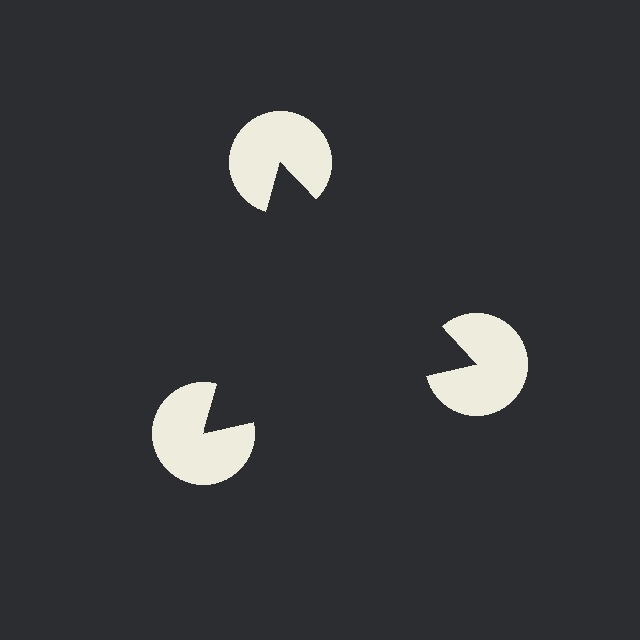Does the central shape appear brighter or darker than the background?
It typically appears slightly darker than the background, even though no actual brightness change is drawn.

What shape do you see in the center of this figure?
An illusory triangle — its edges are inferred from the aligned wedge cuts in the pac-man discs, not physically drawn.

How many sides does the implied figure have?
3 sides.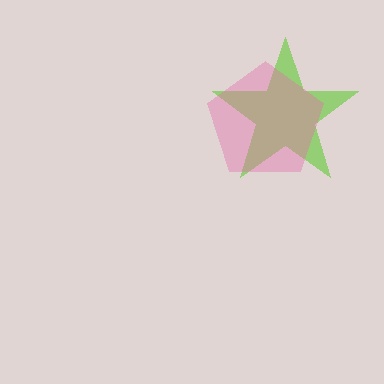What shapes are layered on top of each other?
The layered shapes are: a lime star, a pink pentagon.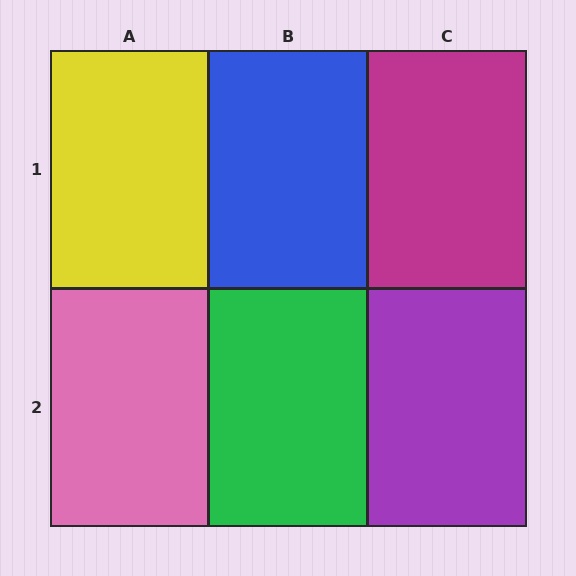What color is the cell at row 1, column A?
Yellow.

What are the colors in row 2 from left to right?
Pink, green, purple.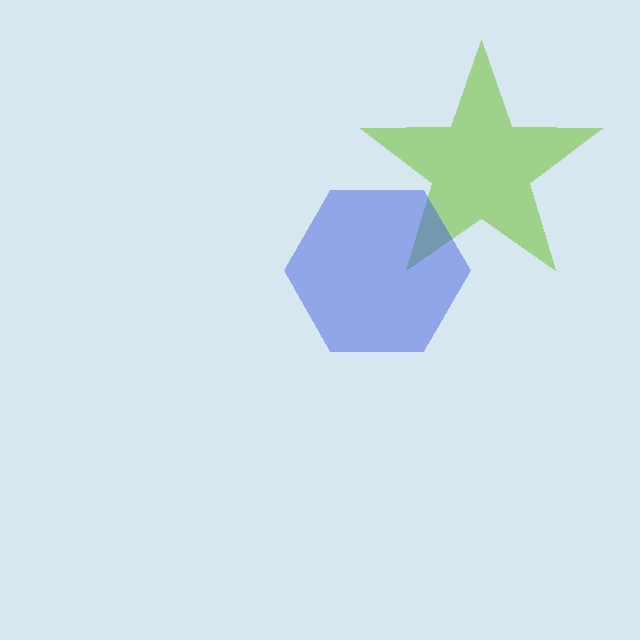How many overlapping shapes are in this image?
There are 2 overlapping shapes in the image.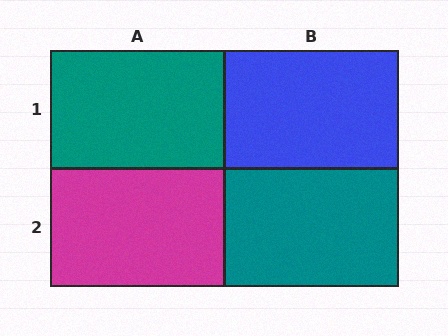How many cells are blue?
1 cell is blue.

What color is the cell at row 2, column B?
Teal.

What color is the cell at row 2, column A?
Magenta.